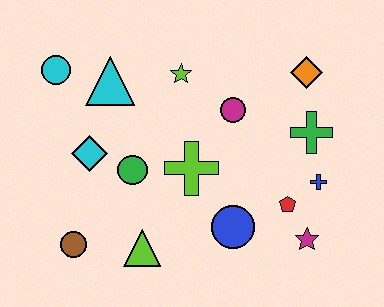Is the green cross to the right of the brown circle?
Yes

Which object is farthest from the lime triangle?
The orange diamond is farthest from the lime triangle.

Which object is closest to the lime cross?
The green circle is closest to the lime cross.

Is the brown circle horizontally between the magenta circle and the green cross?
No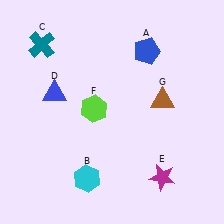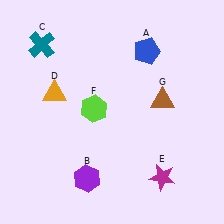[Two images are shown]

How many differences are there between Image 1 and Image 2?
There are 2 differences between the two images.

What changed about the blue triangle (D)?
In Image 1, D is blue. In Image 2, it changed to orange.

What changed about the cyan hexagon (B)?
In Image 1, B is cyan. In Image 2, it changed to purple.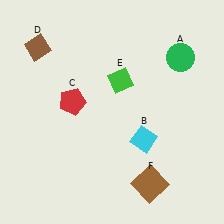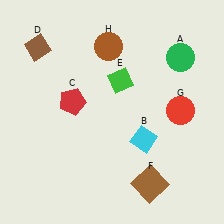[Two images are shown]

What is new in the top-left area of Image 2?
A brown circle (H) was added in the top-left area of Image 2.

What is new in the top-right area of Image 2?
A red circle (G) was added in the top-right area of Image 2.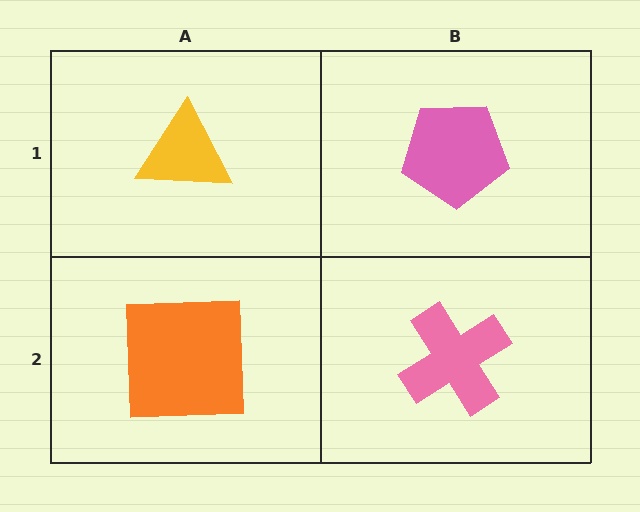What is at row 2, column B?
A pink cross.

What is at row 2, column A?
An orange square.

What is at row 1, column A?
A yellow triangle.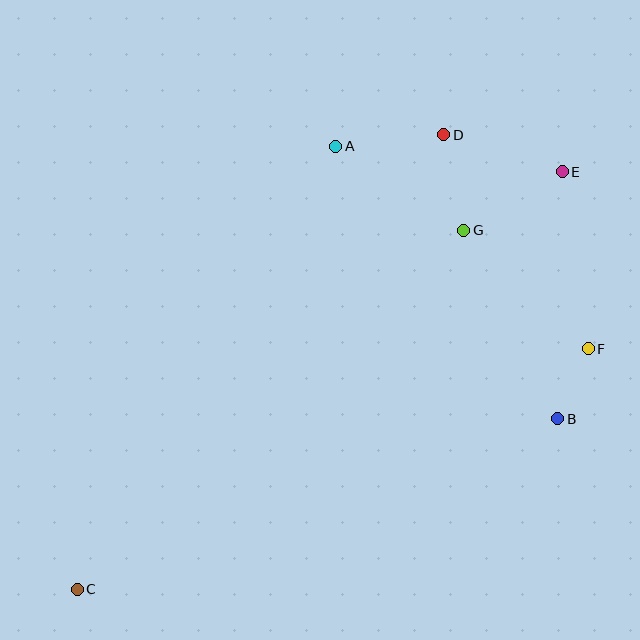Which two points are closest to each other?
Points B and F are closest to each other.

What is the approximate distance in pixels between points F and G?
The distance between F and G is approximately 172 pixels.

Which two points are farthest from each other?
Points C and E are farthest from each other.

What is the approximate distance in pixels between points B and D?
The distance between B and D is approximately 306 pixels.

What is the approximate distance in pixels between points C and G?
The distance between C and G is approximately 527 pixels.